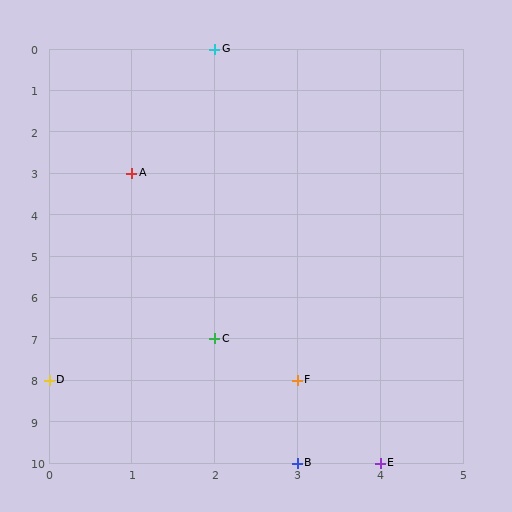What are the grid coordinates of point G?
Point G is at grid coordinates (2, 0).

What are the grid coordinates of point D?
Point D is at grid coordinates (0, 8).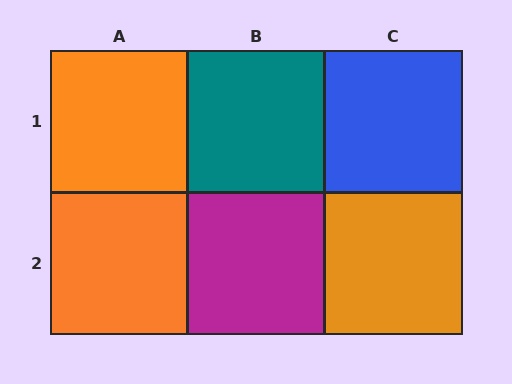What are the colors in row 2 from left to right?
Orange, magenta, orange.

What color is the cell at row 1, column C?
Blue.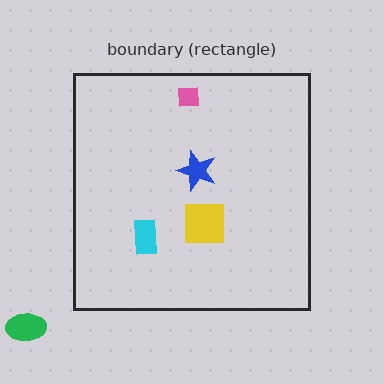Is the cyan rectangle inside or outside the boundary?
Inside.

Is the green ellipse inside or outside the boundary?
Outside.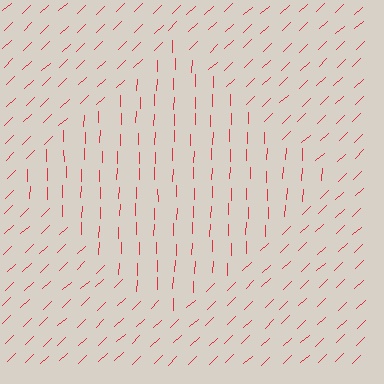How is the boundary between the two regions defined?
The boundary is defined purely by a change in line orientation (approximately 45 degrees difference). All lines are the same color and thickness.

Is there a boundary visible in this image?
Yes, there is a texture boundary formed by a change in line orientation.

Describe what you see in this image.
The image is filled with small red line segments. A diamond region in the image has lines oriented differently from the surrounding lines, creating a visible texture boundary.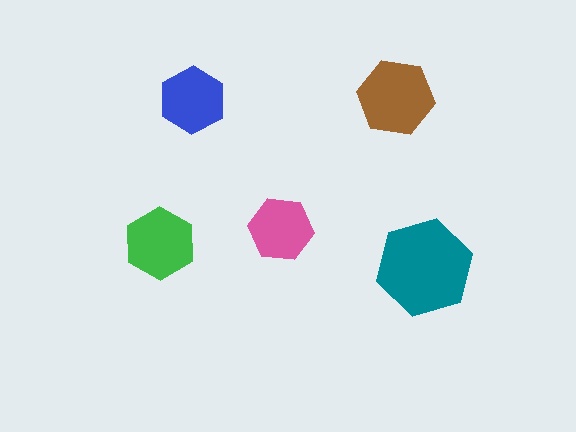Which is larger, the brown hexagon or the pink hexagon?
The brown one.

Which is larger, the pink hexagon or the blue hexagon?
The blue one.